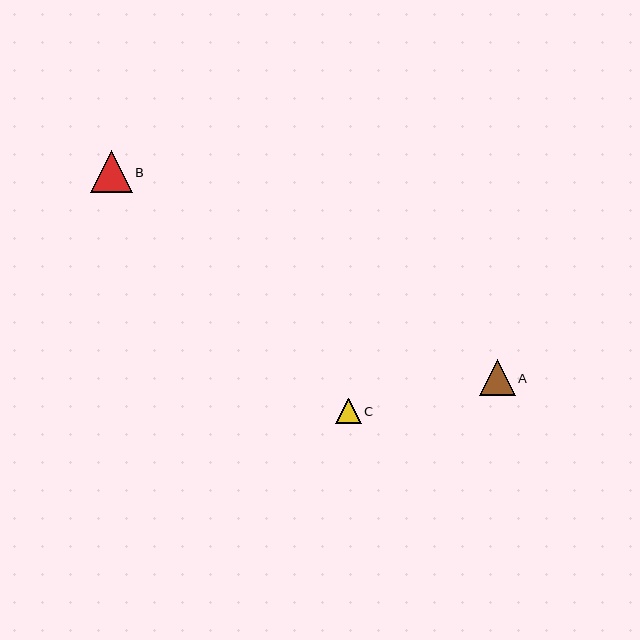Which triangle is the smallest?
Triangle C is the smallest with a size of approximately 26 pixels.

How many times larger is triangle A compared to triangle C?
Triangle A is approximately 1.4 times the size of triangle C.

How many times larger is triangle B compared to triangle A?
Triangle B is approximately 1.2 times the size of triangle A.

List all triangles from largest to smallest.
From largest to smallest: B, A, C.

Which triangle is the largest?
Triangle B is the largest with a size of approximately 42 pixels.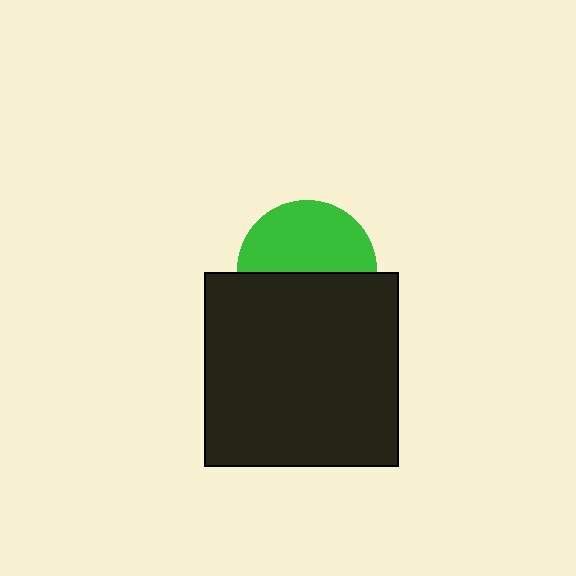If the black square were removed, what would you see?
You would see the complete green circle.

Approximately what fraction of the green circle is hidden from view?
Roughly 49% of the green circle is hidden behind the black square.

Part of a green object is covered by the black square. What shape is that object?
It is a circle.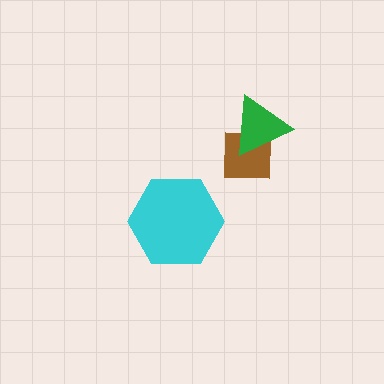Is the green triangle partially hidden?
No, no other shape covers it.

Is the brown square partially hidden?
Yes, it is partially covered by another shape.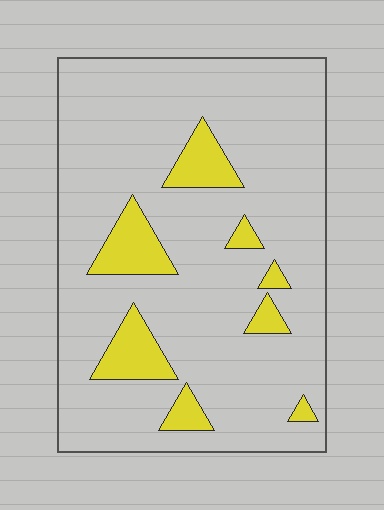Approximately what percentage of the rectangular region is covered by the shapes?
Approximately 15%.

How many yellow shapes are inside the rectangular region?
8.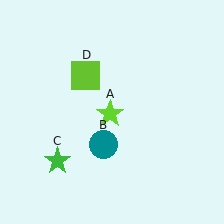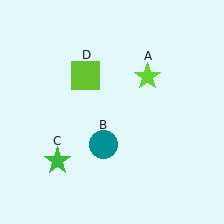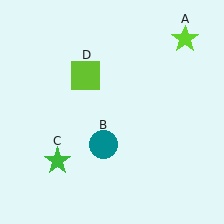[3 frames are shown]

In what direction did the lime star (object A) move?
The lime star (object A) moved up and to the right.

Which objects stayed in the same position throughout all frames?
Teal circle (object B) and green star (object C) and lime square (object D) remained stationary.